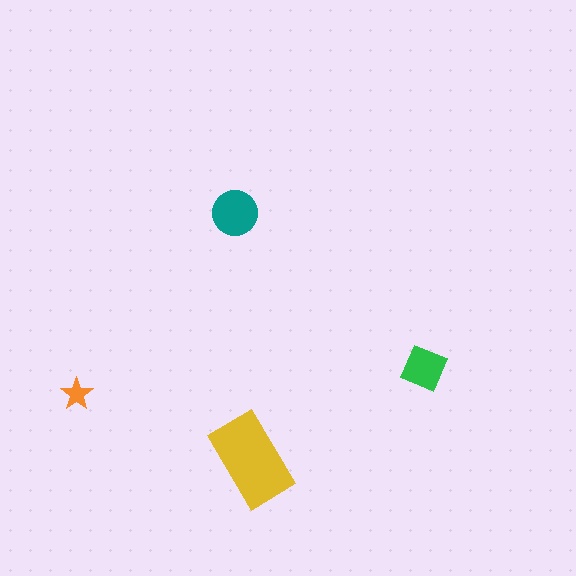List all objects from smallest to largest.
The orange star, the green diamond, the teal circle, the yellow rectangle.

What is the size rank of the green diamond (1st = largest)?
3rd.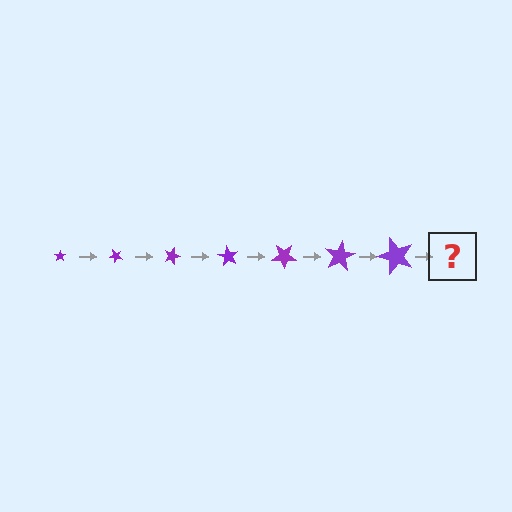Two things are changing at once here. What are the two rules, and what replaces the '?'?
The two rules are that the star grows larger each step and it rotates 45 degrees each step. The '?' should be a star, larger than the previous one and rotated 315 degrees from the start.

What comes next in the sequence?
The next element should be a star, larger than the previous one and rotated 315 degrees from the start.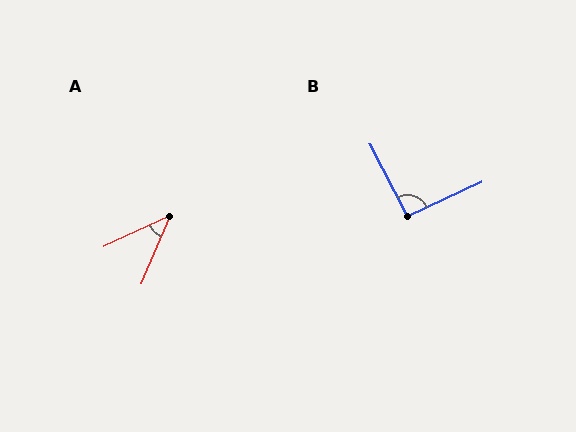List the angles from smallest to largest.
A (42°), B (92°).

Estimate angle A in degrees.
Approximately 42 degrees.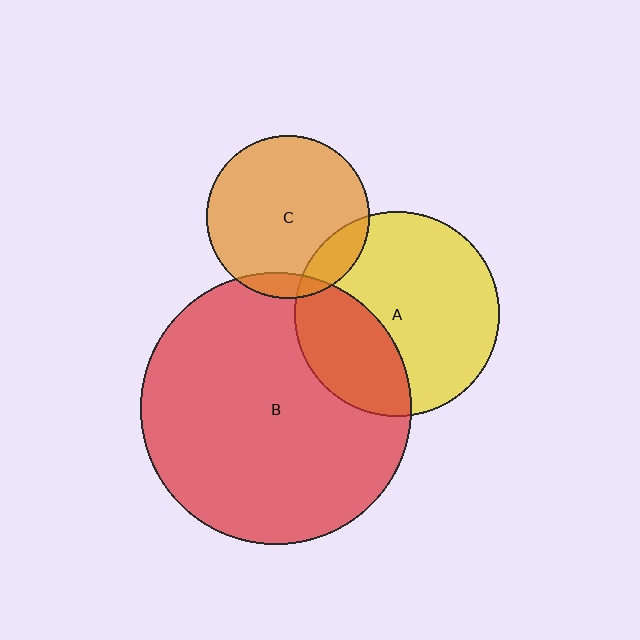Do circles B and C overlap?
Yes.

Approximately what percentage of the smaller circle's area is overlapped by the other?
Approximately 10%.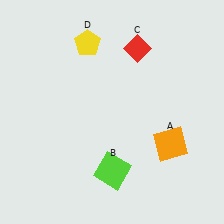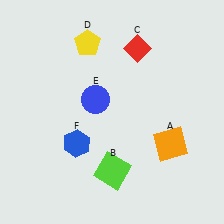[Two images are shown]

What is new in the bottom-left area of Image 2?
A blue hexagon (F) was added in the bottom-left area of Image 2.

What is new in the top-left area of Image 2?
A blue circle (E) was added in the top-left area of Image 2.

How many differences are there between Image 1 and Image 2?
There are 2 differences between the two images.